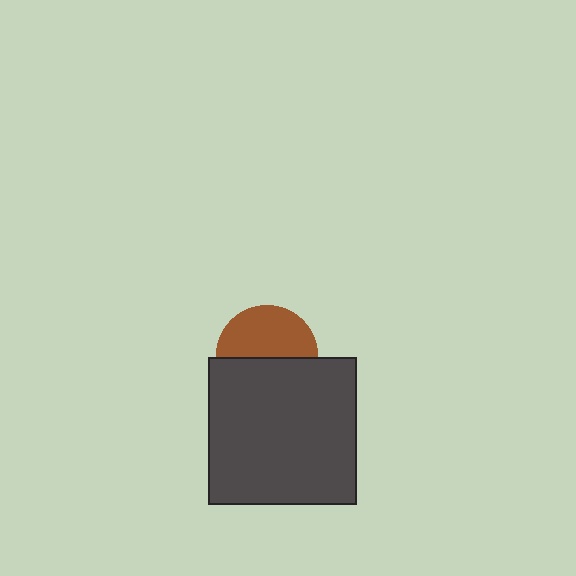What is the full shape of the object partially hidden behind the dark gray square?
The partially hidden object is a brown circle.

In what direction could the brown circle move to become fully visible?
The brown circle could move up. That would shift it out from behind the dark gray square entirely.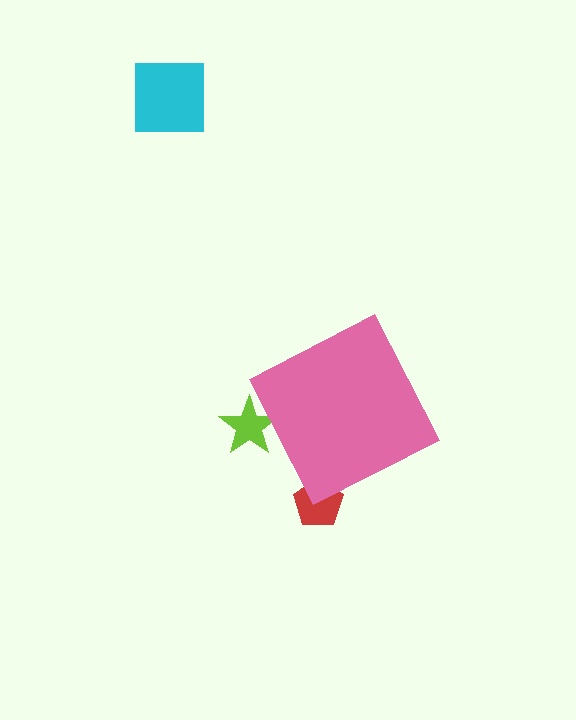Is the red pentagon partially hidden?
Yes, the red pentagon is partially hidden behind the pink diamond.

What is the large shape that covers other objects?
A pink diamond.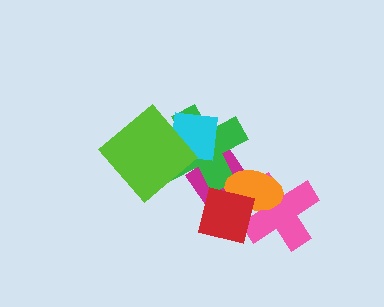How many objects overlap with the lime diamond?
2 objects overlap with the lime diamond.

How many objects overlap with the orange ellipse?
4 objects overlap with the orange ellipse.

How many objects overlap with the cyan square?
3 objects overlap with the cyan square.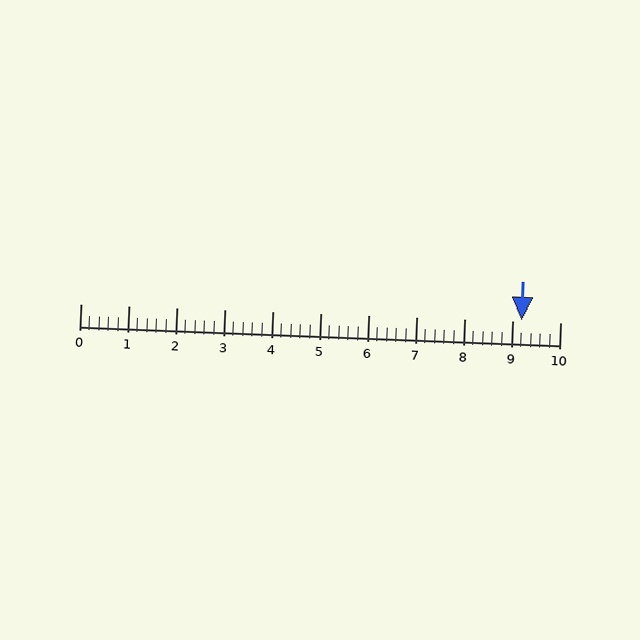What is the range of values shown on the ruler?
The ruler shows values from 0 to 10.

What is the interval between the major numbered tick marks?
The major tick marks are spaced 1 units apart.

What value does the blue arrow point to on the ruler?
The blue arrow points to approximately 9.2.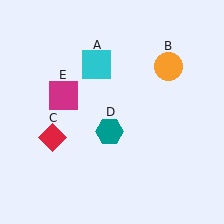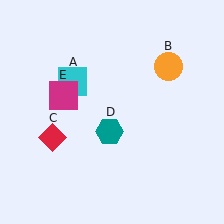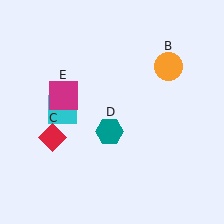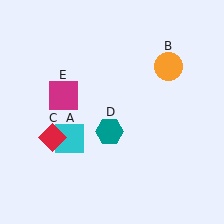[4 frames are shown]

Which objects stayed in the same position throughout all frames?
Orange circle (object B) and red diamond (object C) and teal hexagon (object D) and magenta square (object E) remained stationary.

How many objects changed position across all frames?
1 object changed position: cyan square (object A).